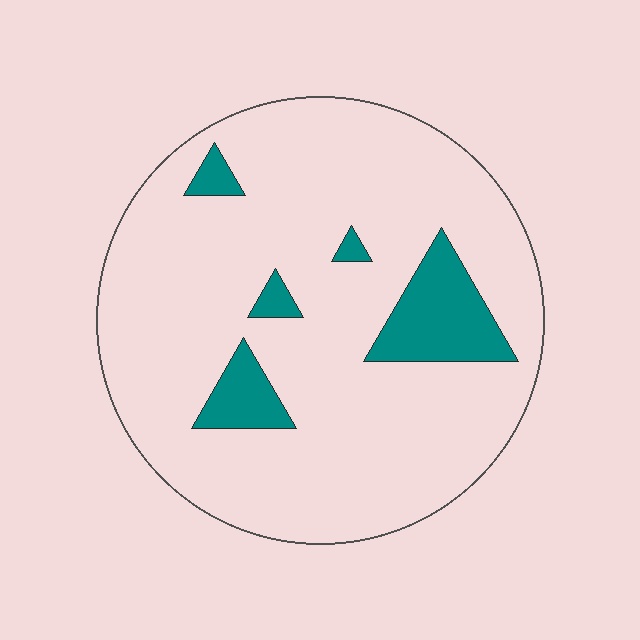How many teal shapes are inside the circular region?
5.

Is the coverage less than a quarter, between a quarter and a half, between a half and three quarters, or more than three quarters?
Less than a quarter.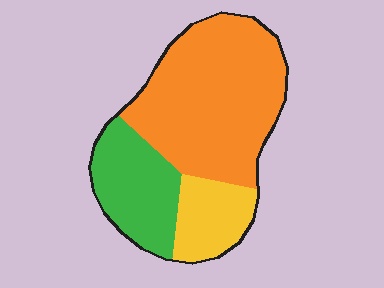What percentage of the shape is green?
Green takes up about one quarter (1/4) of the shape.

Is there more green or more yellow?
Green.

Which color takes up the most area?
Orange, at roughly 60%.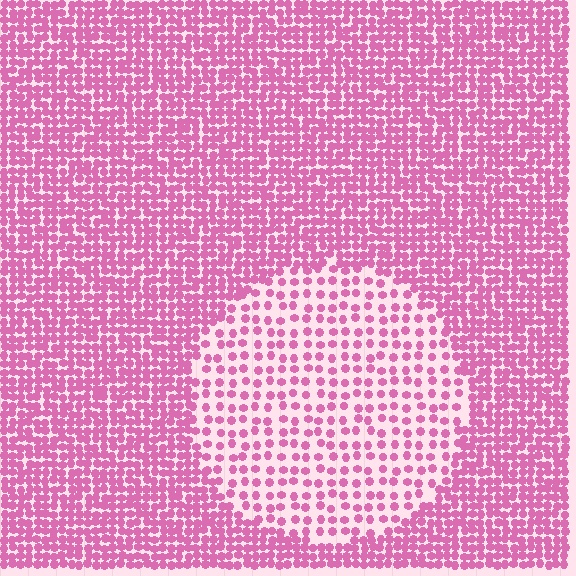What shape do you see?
I see a circle.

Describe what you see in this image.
The image contains small pink elements arranged at two different densities. A circle-shaped region is visible where the elements are less densely packed than the surrounding area.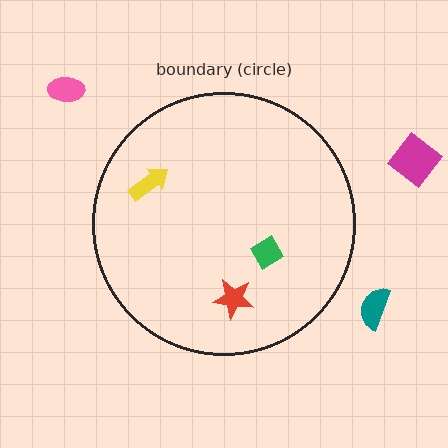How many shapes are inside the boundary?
3 inside, 3 outside.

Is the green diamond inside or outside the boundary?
Inside.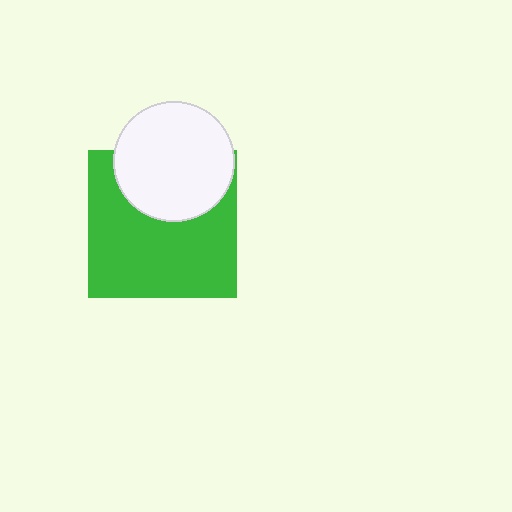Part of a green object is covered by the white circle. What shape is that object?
It is a square.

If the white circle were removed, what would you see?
You would see the complete green square.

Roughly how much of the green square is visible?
Most of it is visible (roughly 67%).